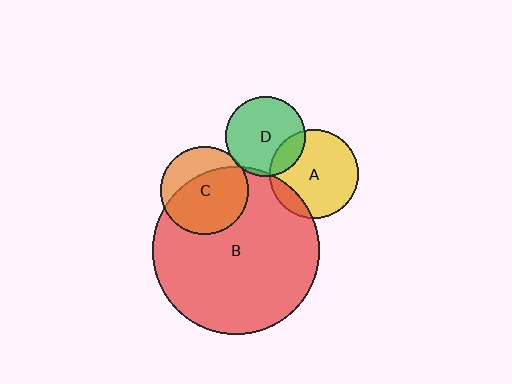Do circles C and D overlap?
Yes.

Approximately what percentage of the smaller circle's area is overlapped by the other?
Approximately 5%.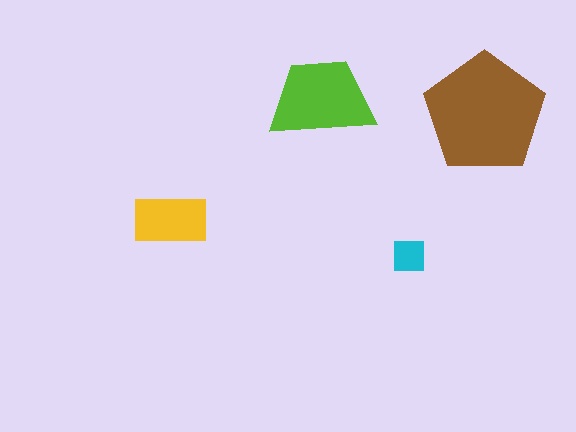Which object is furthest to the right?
The brown pentagon is rightmost.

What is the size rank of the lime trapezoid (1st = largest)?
2nd.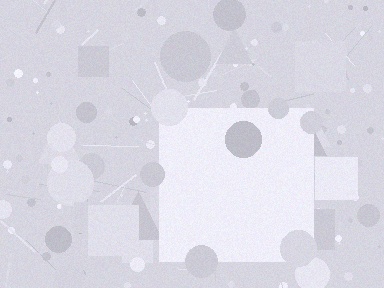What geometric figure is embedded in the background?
A square is embedded in the background.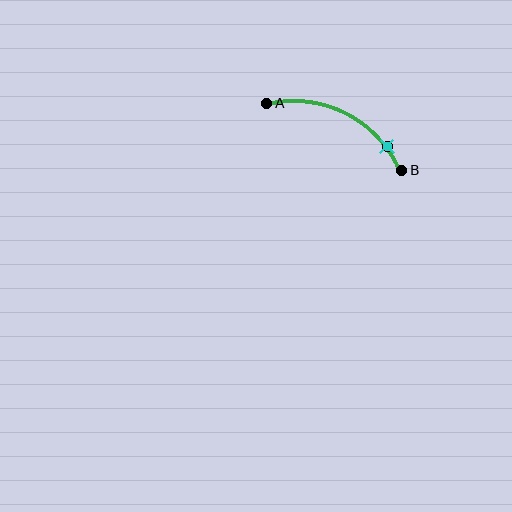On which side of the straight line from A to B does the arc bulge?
The arc bulges above the straight line connecting A and B.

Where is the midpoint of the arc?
The arc midpoint is the point on the curve farthest from the straight line joining A and B. It sits above that line.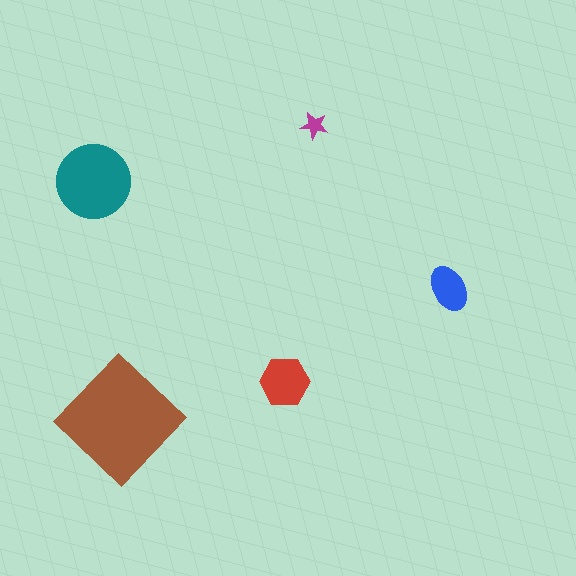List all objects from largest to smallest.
The brown diamond, the teal circle, the red hexagon, the blue ellipse, the magenta star.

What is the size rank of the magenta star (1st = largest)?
5th.